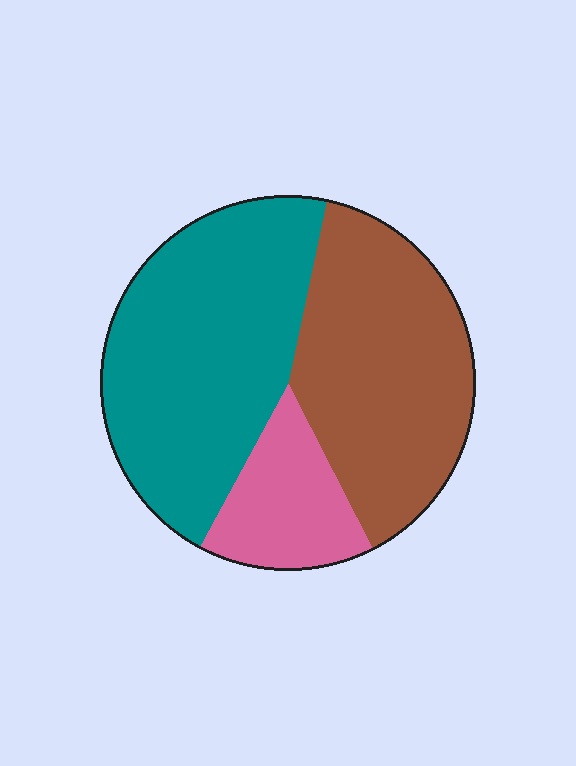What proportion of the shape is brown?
Brown covers roughly 40% of the shape.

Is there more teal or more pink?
Teal.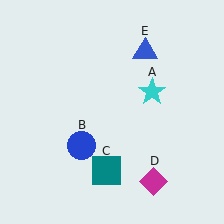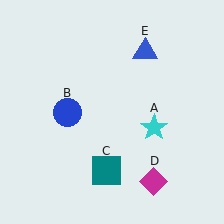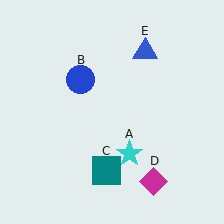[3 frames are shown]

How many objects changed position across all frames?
2 objects changed position: cyan star (object A), blue circle (object B).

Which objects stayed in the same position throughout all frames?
Teal square (object C) and magenta diamond (object D) and blue triangle (object E) remained stationary.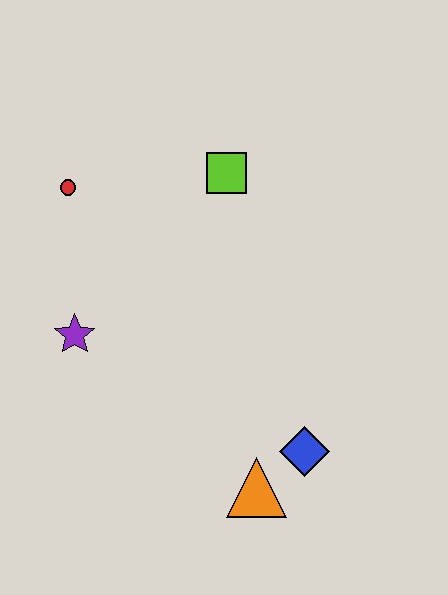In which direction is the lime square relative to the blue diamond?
The lime square is above the blue diamond.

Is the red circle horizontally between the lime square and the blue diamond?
No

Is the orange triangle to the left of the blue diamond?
Yes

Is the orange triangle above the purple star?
No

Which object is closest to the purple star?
The red circle is closest to the purple star.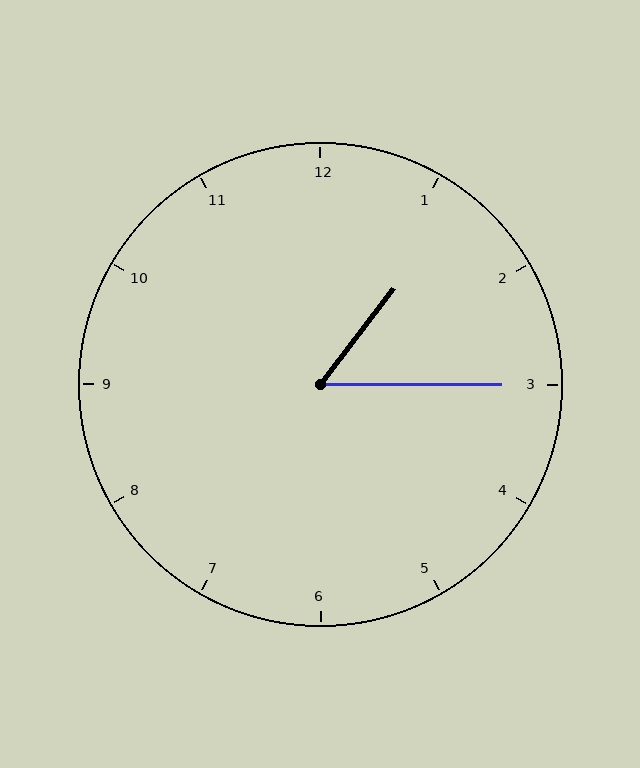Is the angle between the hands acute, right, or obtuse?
It is acute.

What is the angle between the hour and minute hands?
Approximately 52 degrees.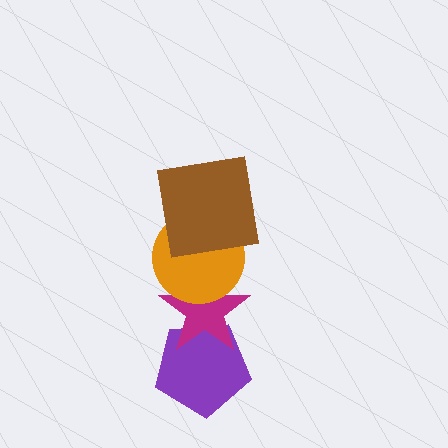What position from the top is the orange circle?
The orange circle is 2nd from the top.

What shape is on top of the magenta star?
The orange circle is on top of the magenta star.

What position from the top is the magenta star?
The magenta star is 3rd from the top.